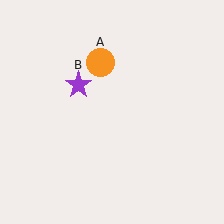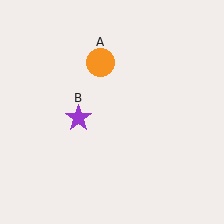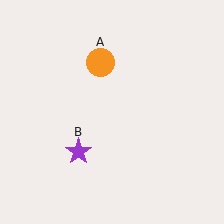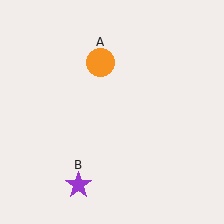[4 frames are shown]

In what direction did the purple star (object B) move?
The purple star (object B) moved down.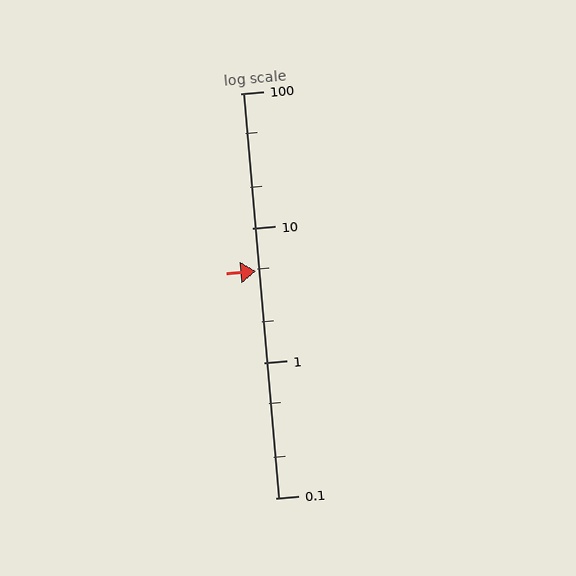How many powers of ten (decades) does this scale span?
The scale spans 3 decades, from 0.1 to 100.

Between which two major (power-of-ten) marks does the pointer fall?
The pointer is between 1 and 10.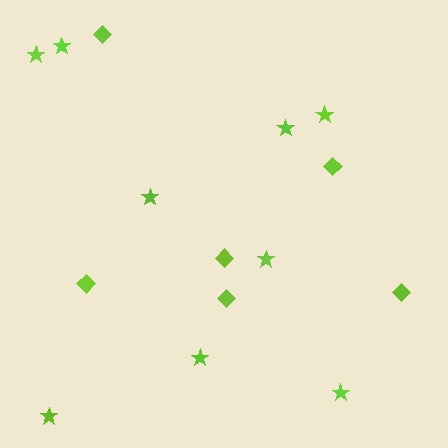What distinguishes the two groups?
There are 2 groups: one group of stars (9) and one group of diamonds (6).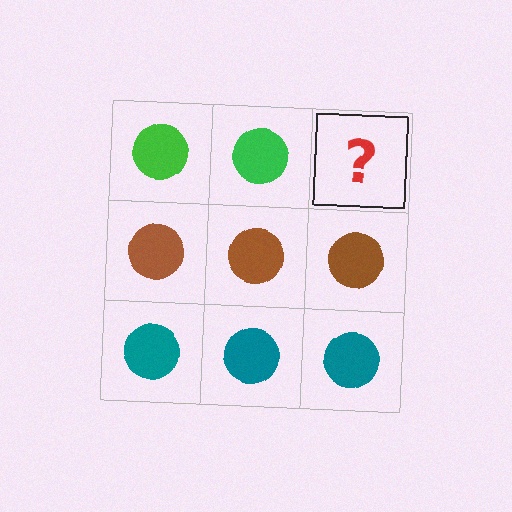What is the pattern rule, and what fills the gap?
The rule is that each row has a consistent color. The gap should be filled with a green circle.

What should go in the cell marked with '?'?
The missing cell should contain a green circle.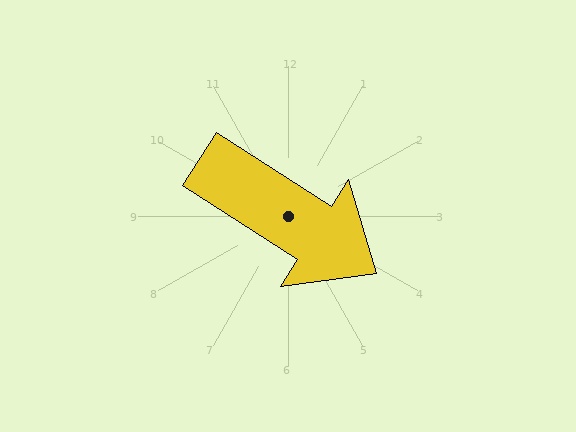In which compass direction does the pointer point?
Southeast.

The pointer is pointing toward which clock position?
Roughly 4 o'clock.